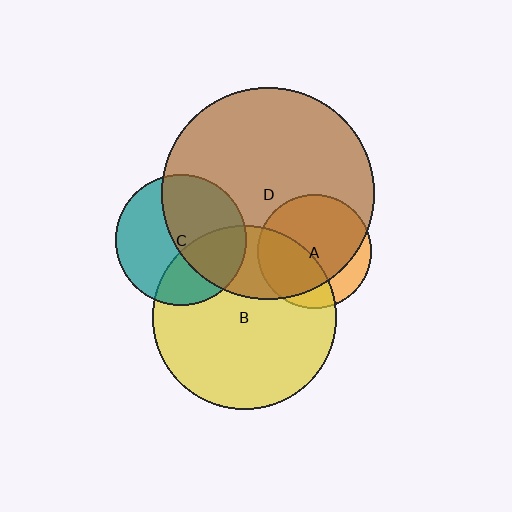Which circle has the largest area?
Circle D (brown).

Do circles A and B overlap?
Yes.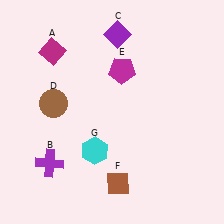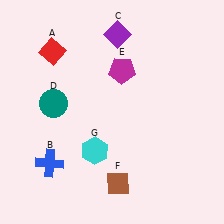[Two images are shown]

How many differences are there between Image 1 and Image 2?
There are 3 differences between the two images.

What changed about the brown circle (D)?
In Image 1, D is brown. In Image 2, it changed to teal.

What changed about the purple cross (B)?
In Image 1, B is purple. In Image 2, it changed to blue.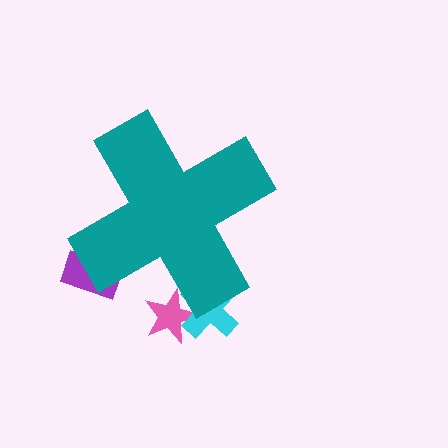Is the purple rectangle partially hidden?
Yes, the purple rectangle is partially hidden behind the teal cross.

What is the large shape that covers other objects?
A teal cross.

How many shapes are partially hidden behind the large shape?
3 shapes are partially hidden.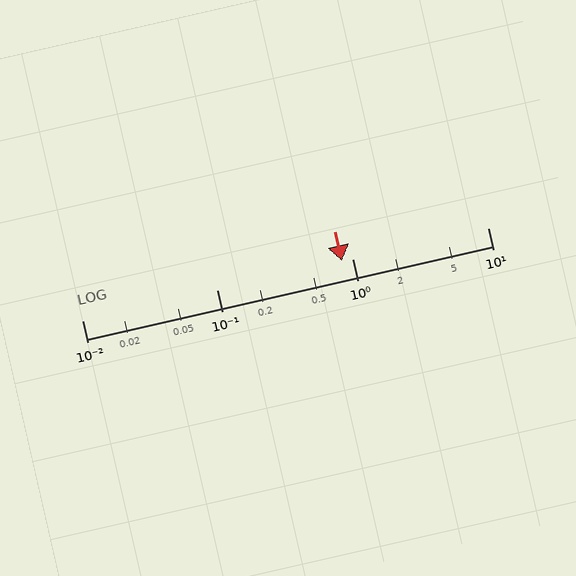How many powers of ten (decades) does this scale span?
The scale spans 3 decades, from 0.01 to 10.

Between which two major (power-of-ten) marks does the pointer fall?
The pointer is between 0.1 and 1.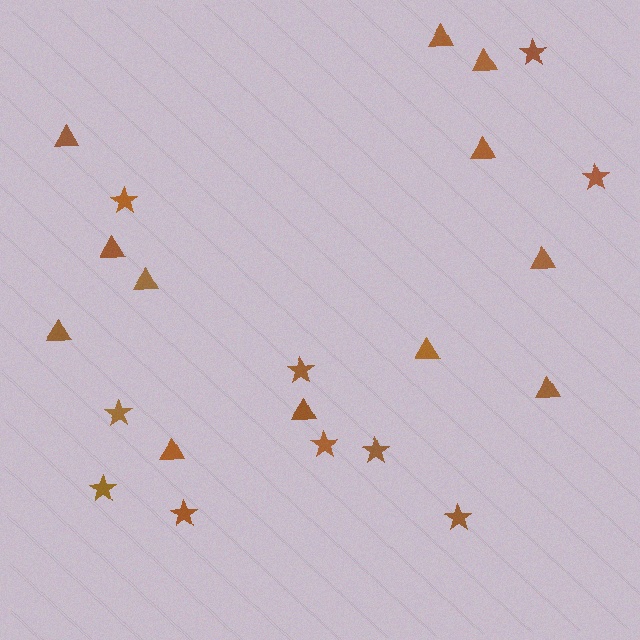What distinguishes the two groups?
There are 2 groups: one group of stars (10) and one group of triangles (12).